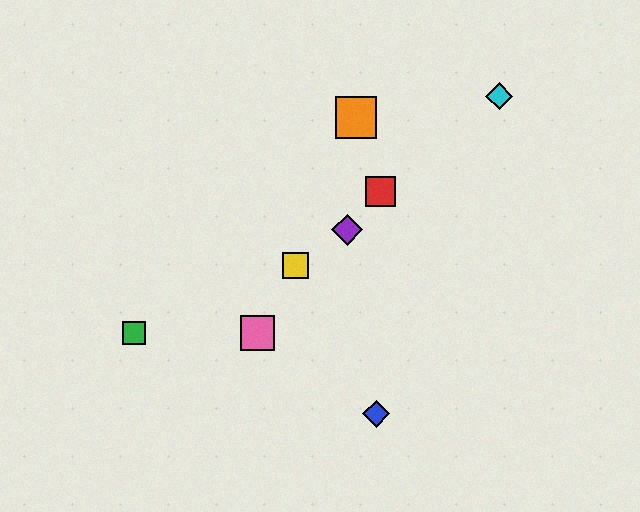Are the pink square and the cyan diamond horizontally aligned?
No, the pink square is at y≈333 and the cyan diamond is at y≈96.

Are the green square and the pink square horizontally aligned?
Yes, both are at y≈333.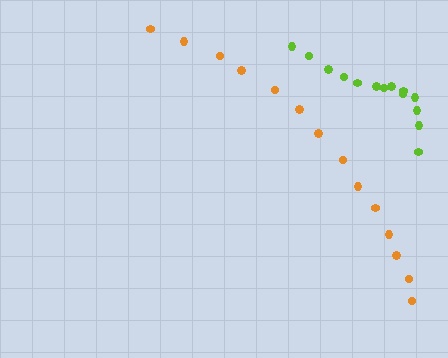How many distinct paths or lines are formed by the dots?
There are 2 distinct paths.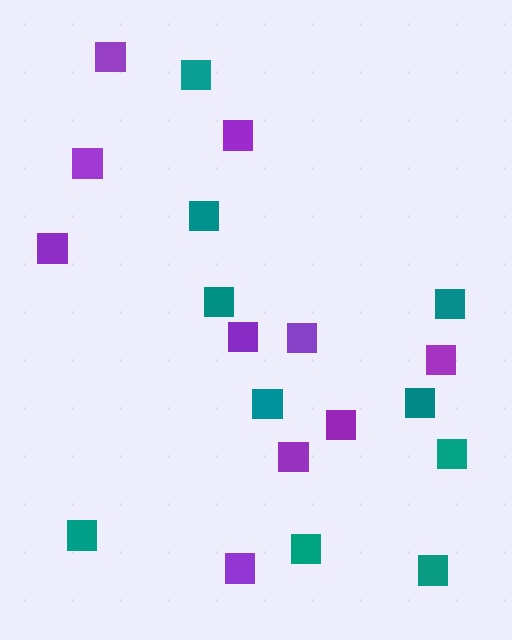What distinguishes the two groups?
There are 2 groups: one group of purple squares (10) and one group of teal squares (10).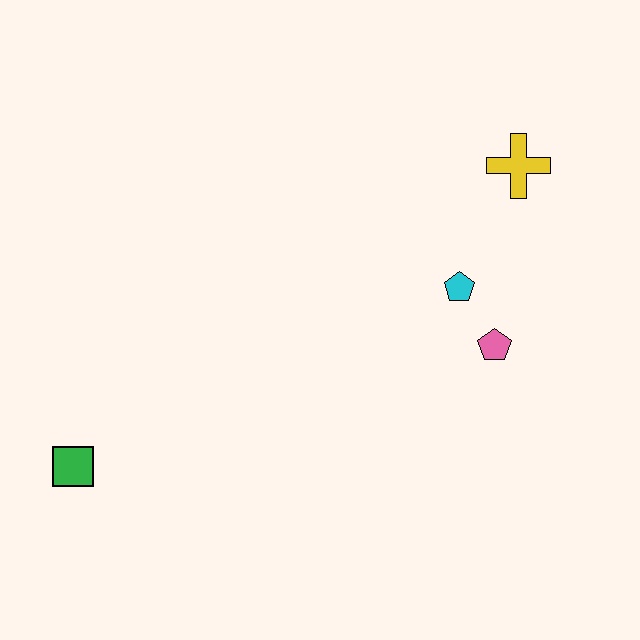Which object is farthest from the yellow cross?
The green square is farthest from the yellow cross.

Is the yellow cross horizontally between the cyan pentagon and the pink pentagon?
No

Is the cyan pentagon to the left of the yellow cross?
Yes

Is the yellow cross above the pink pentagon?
Yes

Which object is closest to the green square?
The cyan pentagon is closest to the green square.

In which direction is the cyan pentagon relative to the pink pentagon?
The cyan pentagon is above the pink pentagon.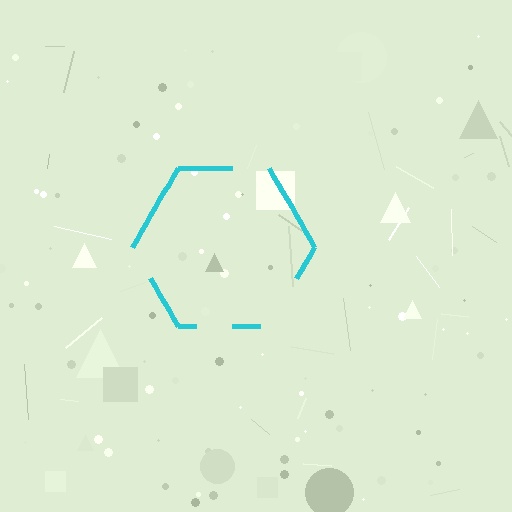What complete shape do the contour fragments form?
The contour fragments form a hexagon.